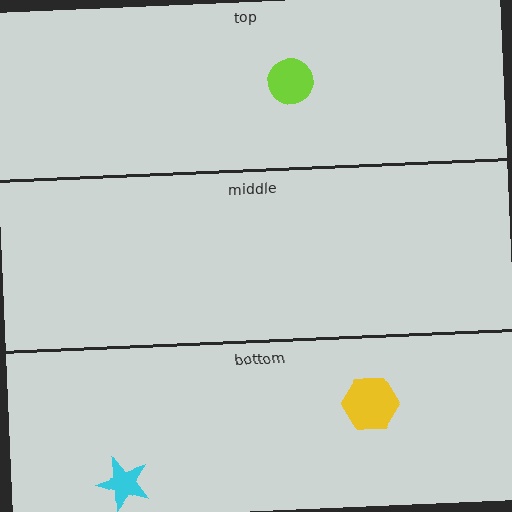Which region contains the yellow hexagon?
The bottom region.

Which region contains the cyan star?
The bottom region.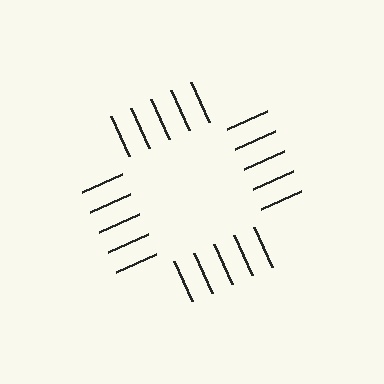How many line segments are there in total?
20 — 5 along each of the 4 edges.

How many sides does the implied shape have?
4 sides — the line-ends trace a square.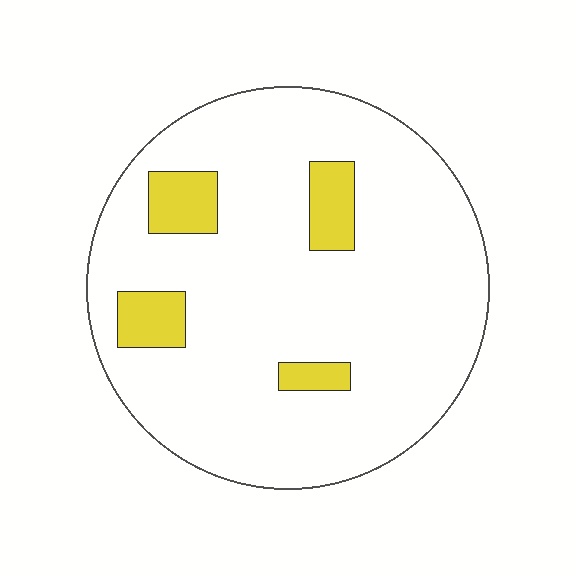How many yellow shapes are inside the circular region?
4.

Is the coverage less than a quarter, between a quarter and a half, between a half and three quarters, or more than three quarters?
Less than a quarter.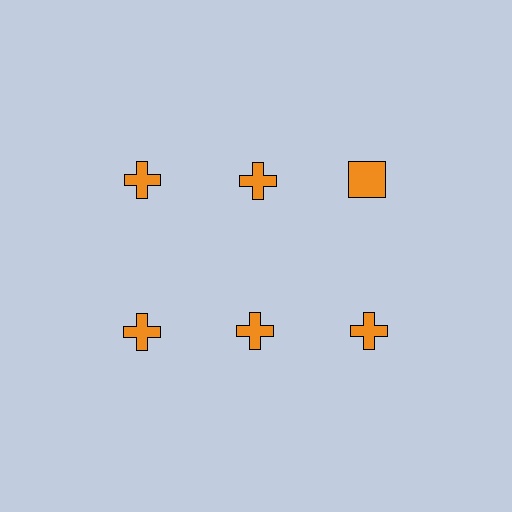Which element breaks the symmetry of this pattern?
The orange square in the top row, center column breaks the symmetry. All other shapes are orange crosses.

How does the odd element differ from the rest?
It has a different shape: square instead of cross.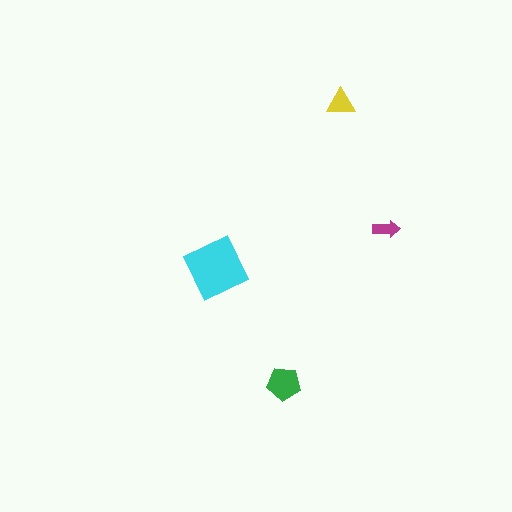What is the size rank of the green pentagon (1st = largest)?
2nd.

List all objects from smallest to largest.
The magenta arrow, the yellow triangle, the green pentagon, the cyan diamond.